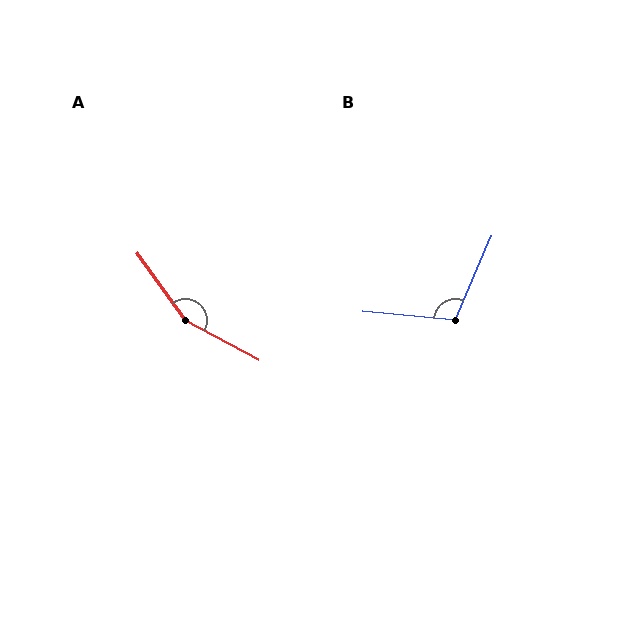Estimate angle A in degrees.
Approximately 154 degrees.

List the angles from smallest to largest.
B (108°), A (154°).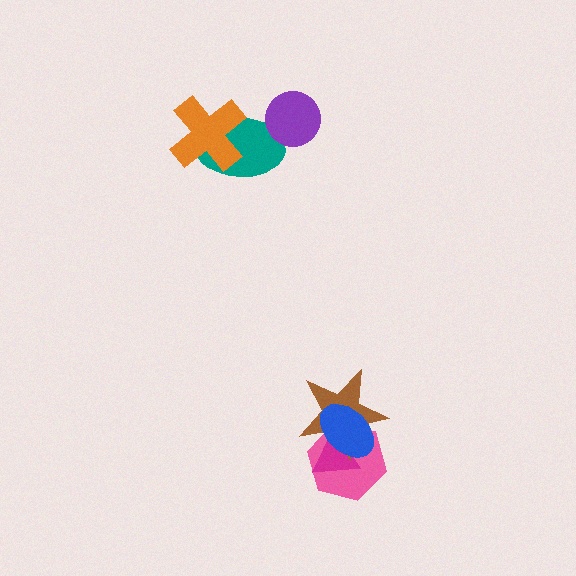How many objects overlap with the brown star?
3 objects overlap with the brown star.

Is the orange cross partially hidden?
No, no other shape covers it.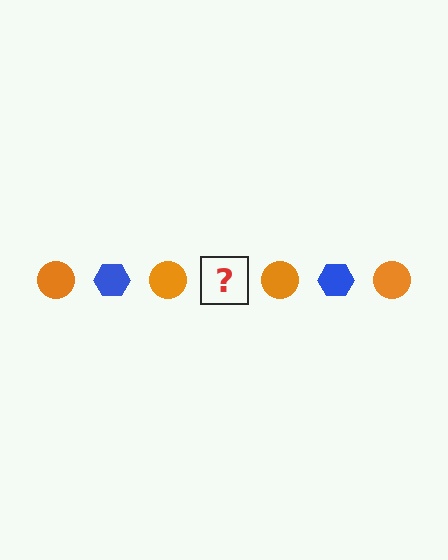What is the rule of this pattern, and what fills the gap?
The rule is that the pattern alternates between orange circle and blue hexagon. The gap should be filled with a blue hexagon.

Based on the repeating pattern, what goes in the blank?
The blank should be a blue hexagon.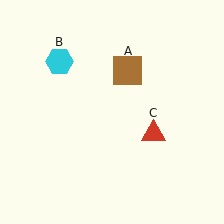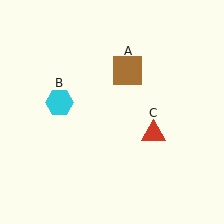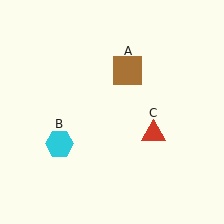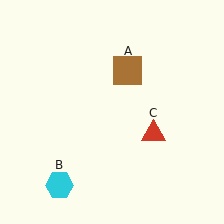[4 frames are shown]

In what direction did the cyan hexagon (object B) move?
The cyan hexagon (object B) moved down.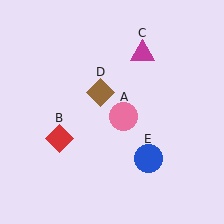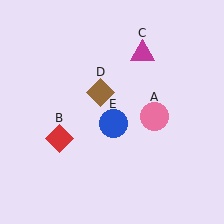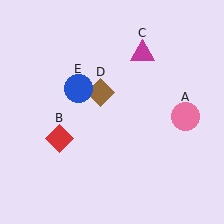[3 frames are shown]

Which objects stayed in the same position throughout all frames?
Red diamond (object B) and magenta triangle (object C) and brown diamond (object D) remained stationary.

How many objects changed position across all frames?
2 objects changed position: pink circle (object A), blue circle (object E).